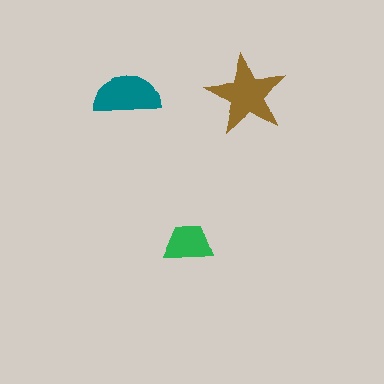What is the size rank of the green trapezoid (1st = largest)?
3rd.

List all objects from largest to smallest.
The brown star, the teal semicircle, the green trapezoid.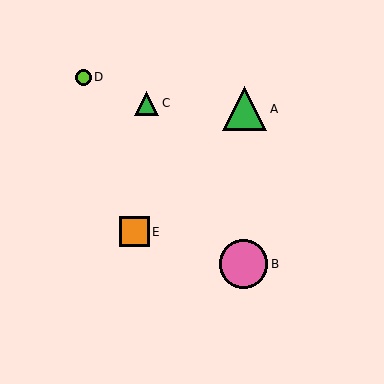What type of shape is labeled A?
Shape A is a green triangle.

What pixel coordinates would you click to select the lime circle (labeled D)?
Click at (83, 77) to select the lime circle D.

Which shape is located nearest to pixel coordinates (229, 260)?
The pink circle (labeled B) at (244, 264) is nearest to that location.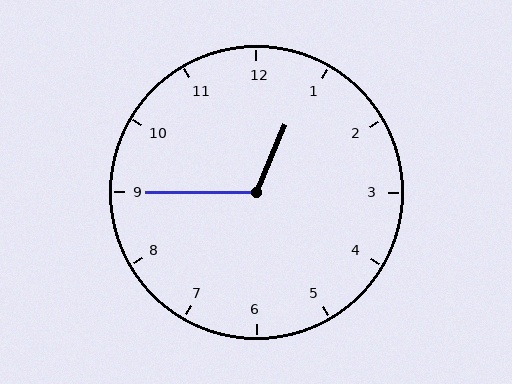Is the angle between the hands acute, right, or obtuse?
It is obtuse.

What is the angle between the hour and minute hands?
Approximately 112 degrees.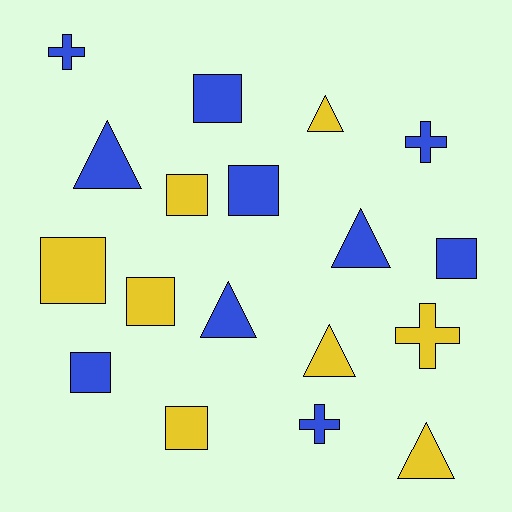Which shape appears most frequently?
Square, with 8 objects.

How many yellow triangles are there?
There are 3 yellow triangles.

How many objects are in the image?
There are 18 objects.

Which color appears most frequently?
Blue, with 10 objects.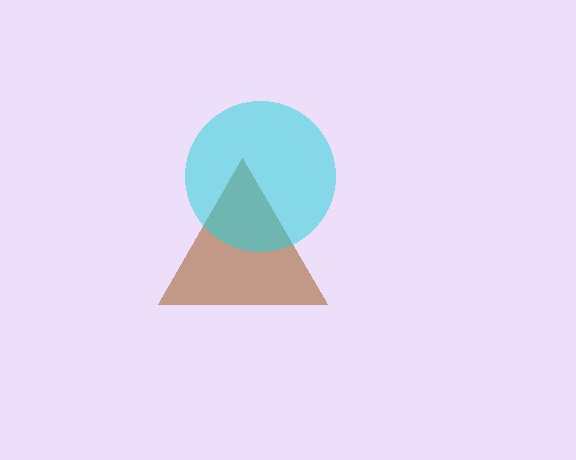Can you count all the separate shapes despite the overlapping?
Yes, there are 2 separate shapes.